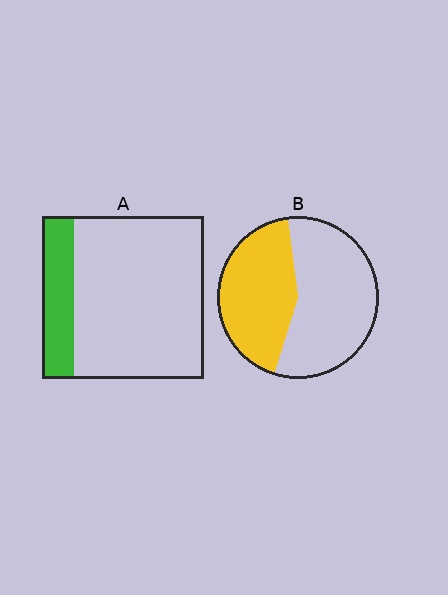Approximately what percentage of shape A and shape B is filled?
A is approximately 20% and B is approximately 45%.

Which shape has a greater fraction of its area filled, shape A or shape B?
Shape B.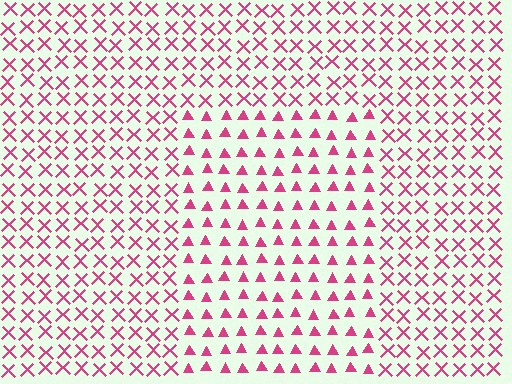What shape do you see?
I see a rectangle.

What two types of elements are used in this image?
The image uses triangles inside the rectangle region and X marks outside it.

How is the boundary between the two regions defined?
The boundary is defined by a change in element shape: triangles inside vs. X marks outside. All elements share the same color and spacing.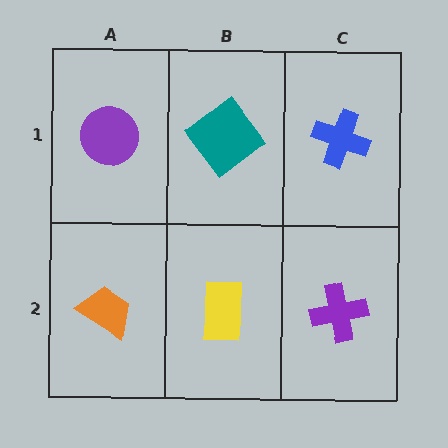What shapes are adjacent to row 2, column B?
A teal diamond (row 1, column B), an orange trapezoid (row 2, column A), a purple cross (row 2, column C).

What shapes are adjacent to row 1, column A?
An orange trapezoid (row 2, column A), a teal diamond (row 1, column B).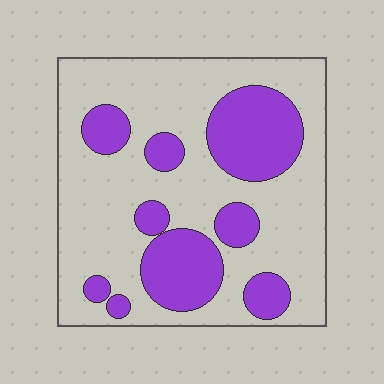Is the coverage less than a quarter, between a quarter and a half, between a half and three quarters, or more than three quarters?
Between a quarter and a half.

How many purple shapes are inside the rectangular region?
9.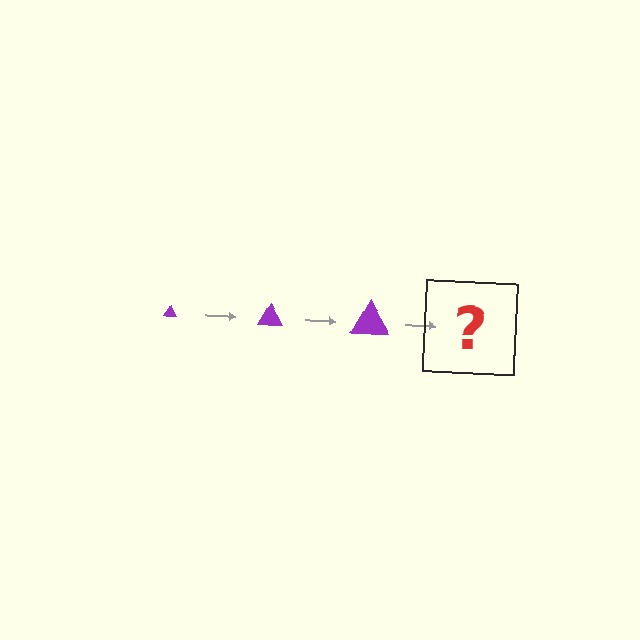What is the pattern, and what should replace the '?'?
The pattern is that the triangle gets progressively larger each step. The '?' should be a purple triangle, larger than the previous one.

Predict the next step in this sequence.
The next step is a purple triangle, larger than the previous one.